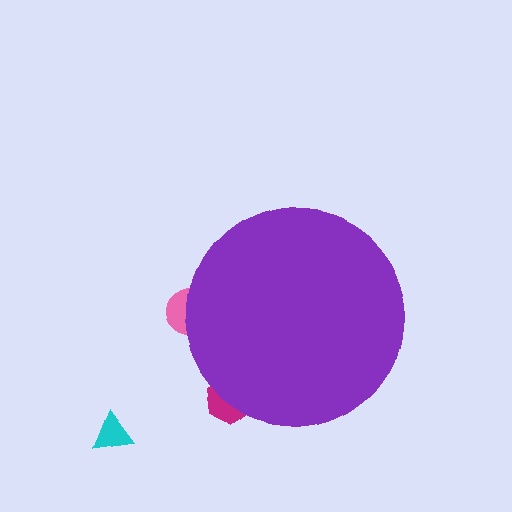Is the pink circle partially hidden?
Yes, the pink circle is partially hidden behind the purple circle.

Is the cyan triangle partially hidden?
No, the cyan triangle is fully visible.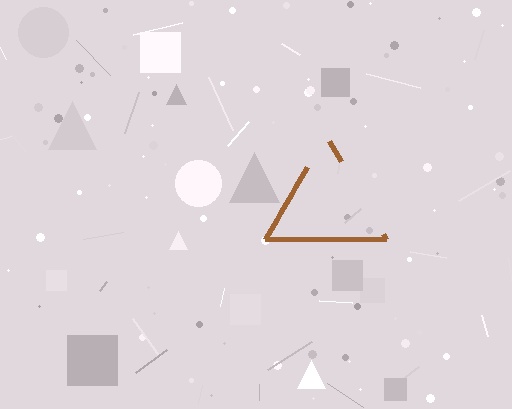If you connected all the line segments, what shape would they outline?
They would outline a triangle.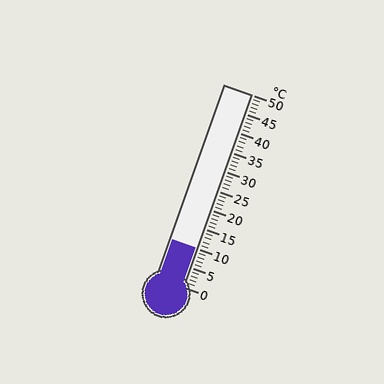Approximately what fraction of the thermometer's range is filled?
The thermometer is filled to approximately 20% of its range.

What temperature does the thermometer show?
The thermometer shows approximately 10°C.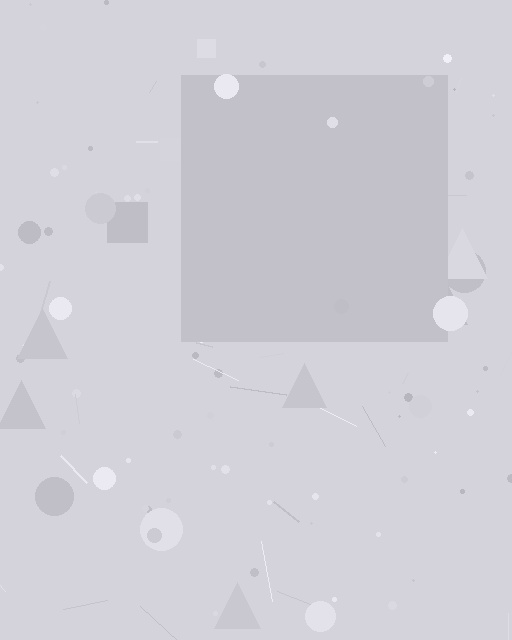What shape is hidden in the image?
A square is hidden in the image.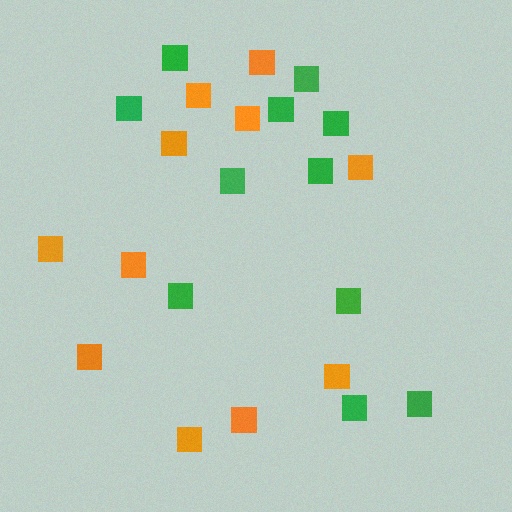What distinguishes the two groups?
There are 2 groups: one group of green squares (11) and one group of orange squares (11).